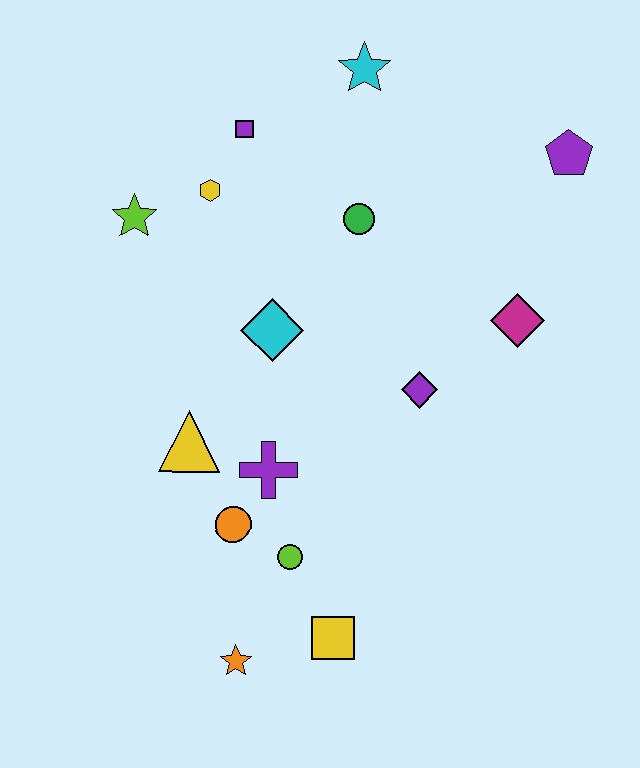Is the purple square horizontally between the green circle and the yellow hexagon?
Yes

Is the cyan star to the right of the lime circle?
Yes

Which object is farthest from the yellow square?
The cyan star is farthest from the yellow square.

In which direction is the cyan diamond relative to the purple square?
The cyan diamond is below the purple square.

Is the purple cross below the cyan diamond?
Yes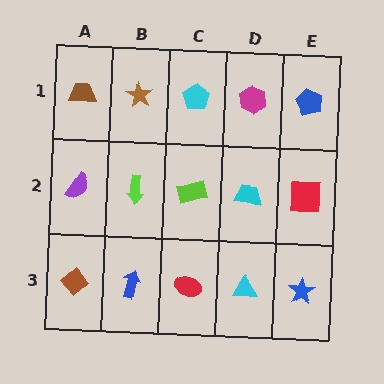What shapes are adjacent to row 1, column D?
A cyan trapezoid (row 2, column D), a cyan pentagon (row 1, column C), a blue pentagon (row 1, column E).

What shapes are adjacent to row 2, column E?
A blue pentagon (row 1, column E), a blue star (row 3, column E), a cyan trapezoid (row 2, column D).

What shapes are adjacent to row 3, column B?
A lime arrow (row 2, column B), a brown diamond (row 3, column A), a red ellipse (row 3, column C).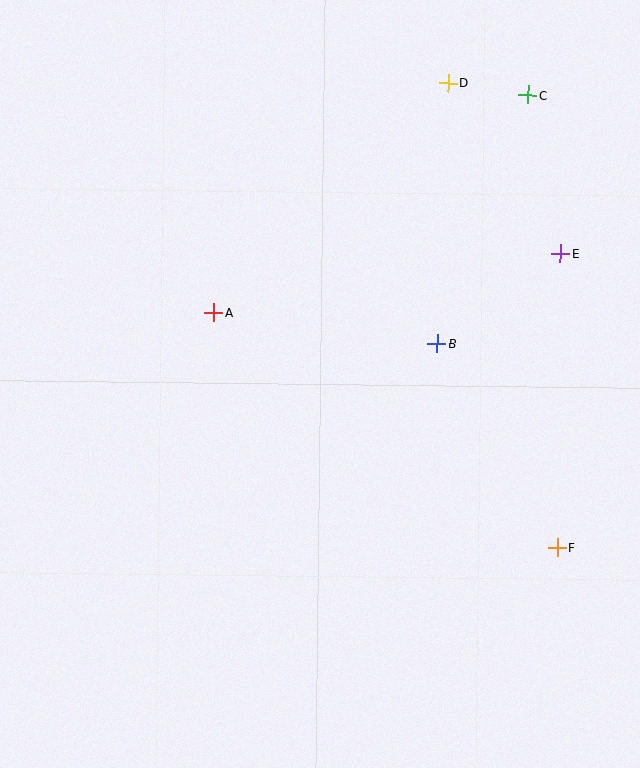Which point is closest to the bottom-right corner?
Point F is closest to the bottom-right corner.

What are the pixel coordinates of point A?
Point A is at (214, 313).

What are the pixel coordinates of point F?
Point F is at (557, 547).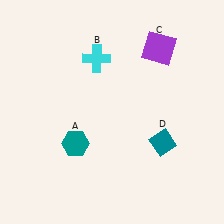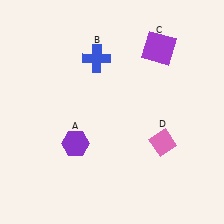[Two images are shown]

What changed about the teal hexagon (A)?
In Image 1, A is teal. In Image 2, it changed to purple.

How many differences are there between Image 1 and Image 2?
There are 3 differences between the two images.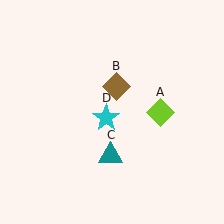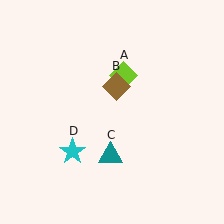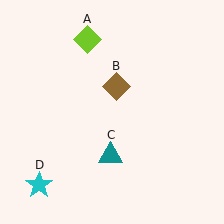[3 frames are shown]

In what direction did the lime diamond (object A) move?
The lime diamond (object A) moved up and to the left.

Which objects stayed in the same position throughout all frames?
Brown diamond (object B) and teal triangle (object C) remained stationary.